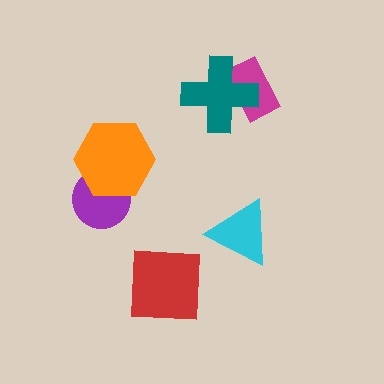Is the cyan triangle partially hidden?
No, no other shape covers it.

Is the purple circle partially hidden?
Yes, it is partially covered by another shape.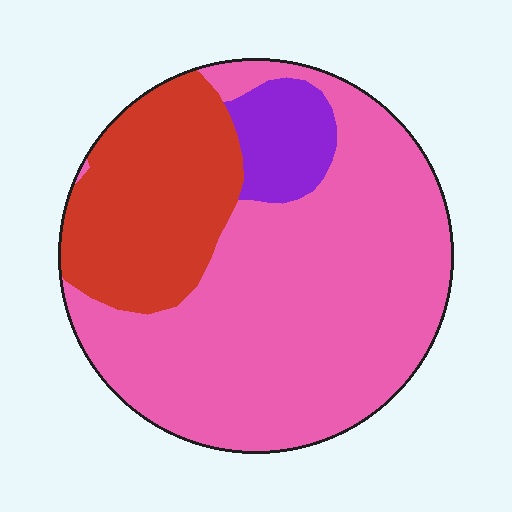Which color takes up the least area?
Purple, at roughly 10%.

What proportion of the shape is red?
Red covers 26% of the shape.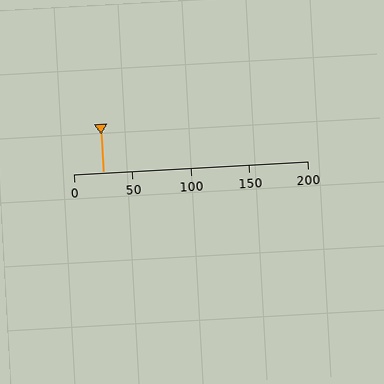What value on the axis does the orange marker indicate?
The marker indicates approximately 25.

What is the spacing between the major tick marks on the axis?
The major ticks are spaced 50 apart.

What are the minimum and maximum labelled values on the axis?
The axis runs from 0 to 200.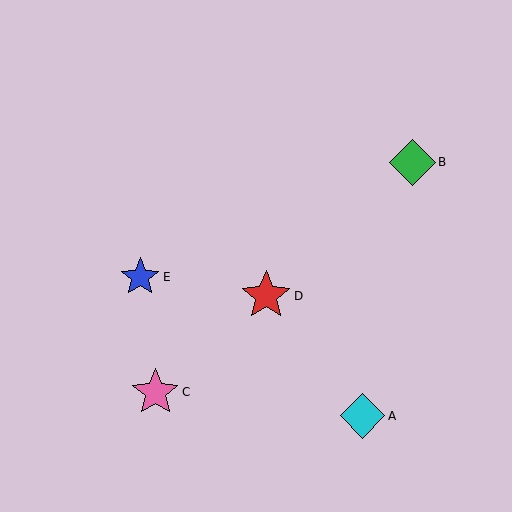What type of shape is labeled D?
Shape D is a red star.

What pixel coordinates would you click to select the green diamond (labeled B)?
Click at (412, 162) to select the green diamond B.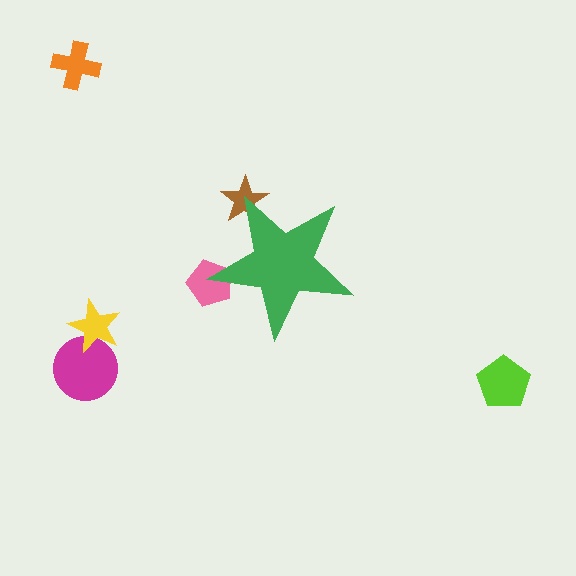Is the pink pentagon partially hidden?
Yes, the pink pentagon is partially hidden behind the green star.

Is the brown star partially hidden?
Yes, the brown star is partially hidden behind the green star.